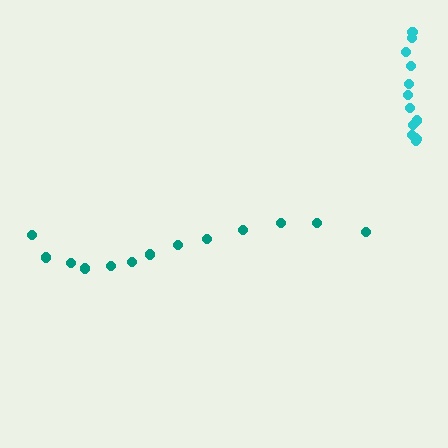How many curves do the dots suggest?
There are 2 distinct paths.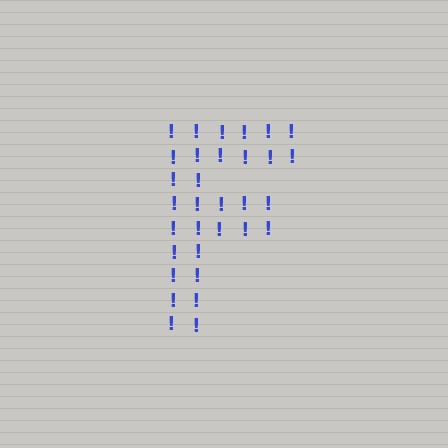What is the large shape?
The large shape is the letter F.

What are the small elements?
The small elements are exclamation marks.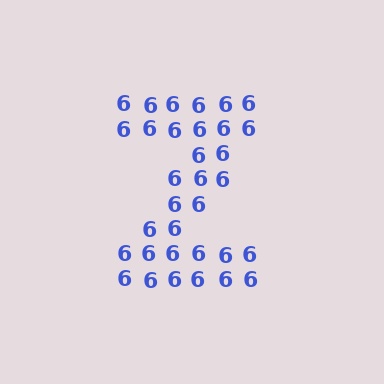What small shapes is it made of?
It is made of small digit 6's.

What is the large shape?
The large shape is the letter Z.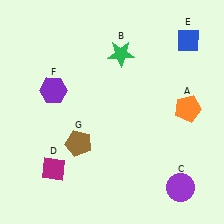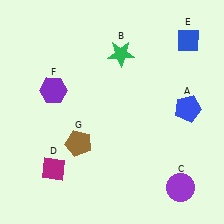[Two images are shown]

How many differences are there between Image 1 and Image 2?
There is 1 difference between the two images.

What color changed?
The pentagon (A) changed from orange in Image 1 to blue in Image 2.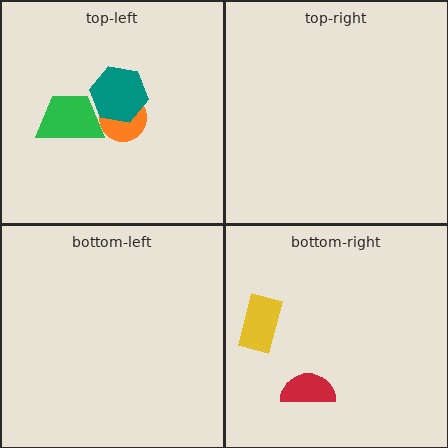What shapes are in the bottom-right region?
The yellow rectangle, the red semicircle.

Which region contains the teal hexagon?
The top-left region.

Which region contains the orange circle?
The top-left region.